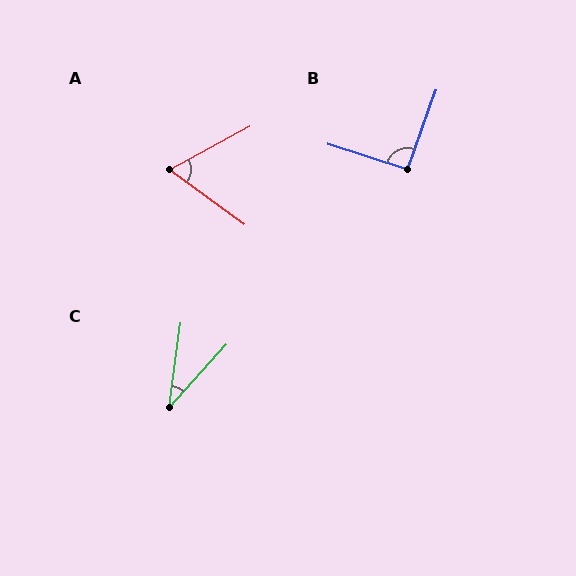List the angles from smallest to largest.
C (35°), A (64°), B (92°).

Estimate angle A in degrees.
Approximately 64 degrees.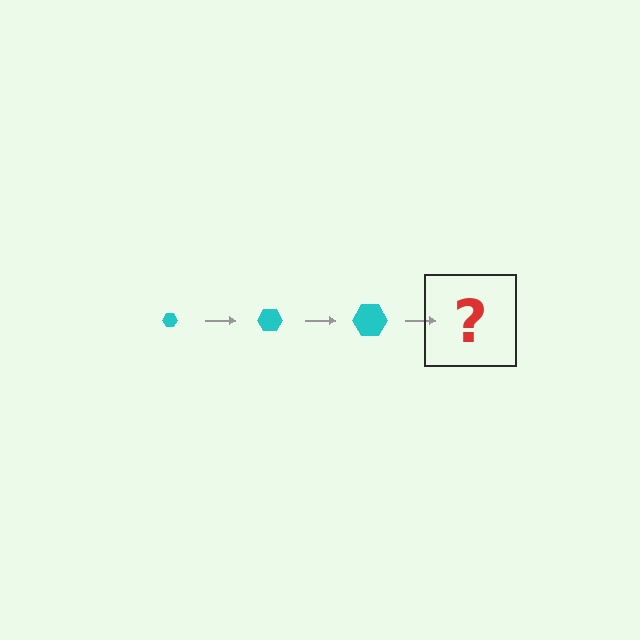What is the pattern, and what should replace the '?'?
The pattern is that the hexagon gets progressively larger each step. The '?' should be a cyan hexagon, larger than the previous one.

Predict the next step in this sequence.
The next step is a cyan hexagon, larger than the previous one.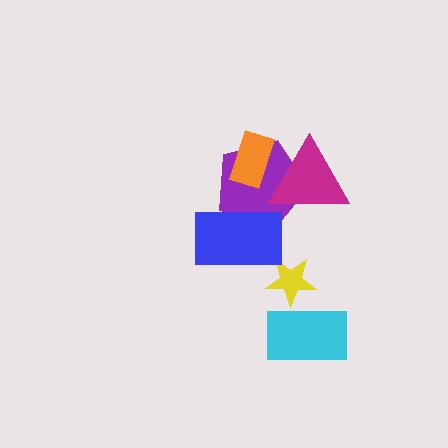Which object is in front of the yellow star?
The cyan rectangle is in front of the yellow star.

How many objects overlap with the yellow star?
1 object overlaps with the yellow star.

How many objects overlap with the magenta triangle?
2 objects overlap with the magenta triangle.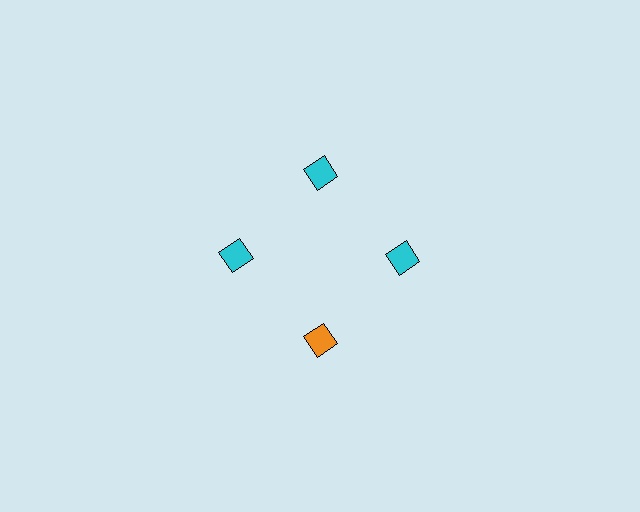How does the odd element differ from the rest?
It has a different color: orange instead of cyan.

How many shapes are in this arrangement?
There are 4 shapes arranged in a ring pattern.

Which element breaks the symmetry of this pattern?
The orange diamond at roughly the 6 o'clock position breaks the symmetry. All other shapes are cyan diamonds.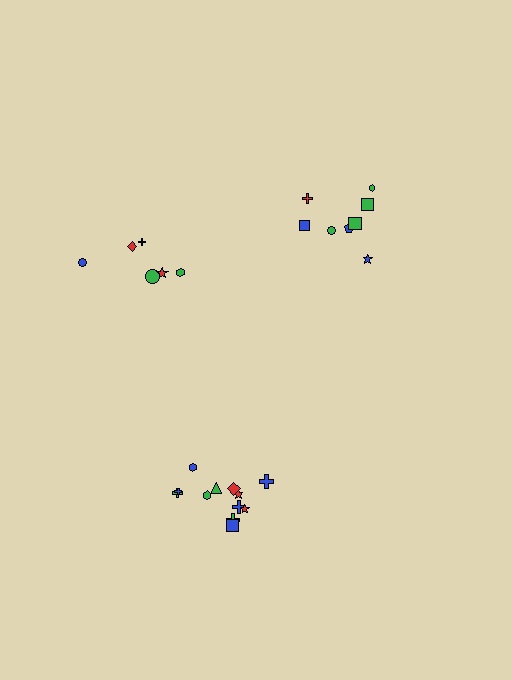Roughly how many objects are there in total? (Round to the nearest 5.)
Roughly 25 objects in total.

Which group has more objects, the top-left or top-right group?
The top-right group.